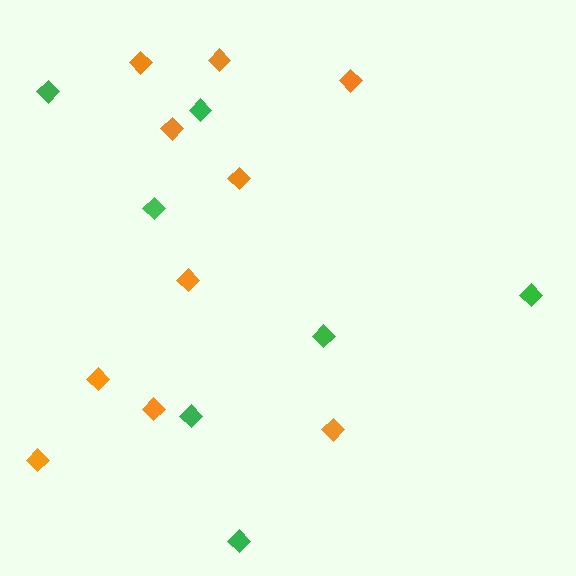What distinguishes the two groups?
There are 2 groups: one group of orange diamonds (10) and one group of green diamonds (7).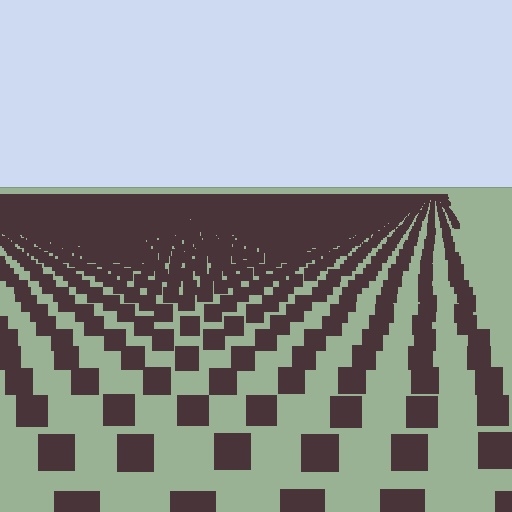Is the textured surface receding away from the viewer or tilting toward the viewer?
The surface is receding away from the viewer. Texture elements get smaller and denser toward the top.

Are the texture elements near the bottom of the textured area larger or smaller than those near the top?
Larger. Near the bottom, elements are closer to the viewer and appear at a bigger on-screen size.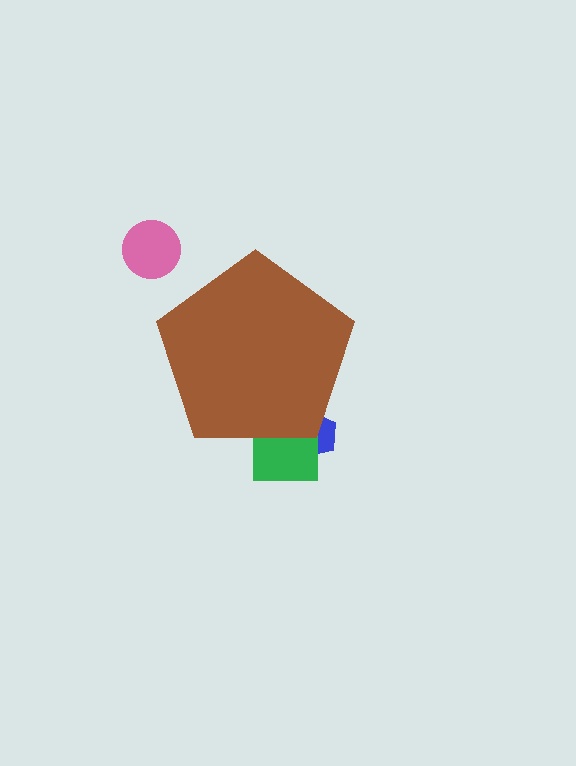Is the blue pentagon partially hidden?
Yes, the blue pentagon is partially hidden behind the brown pentagon.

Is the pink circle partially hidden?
No, the pink circle is fully visible.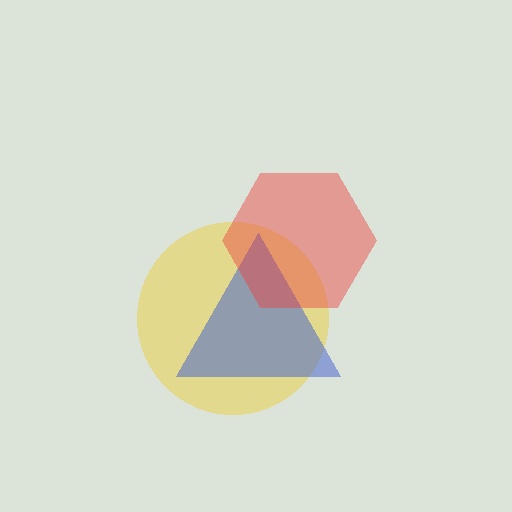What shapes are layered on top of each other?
The layered shapes are: a yellow circle, a blue triangle, a red hexagon.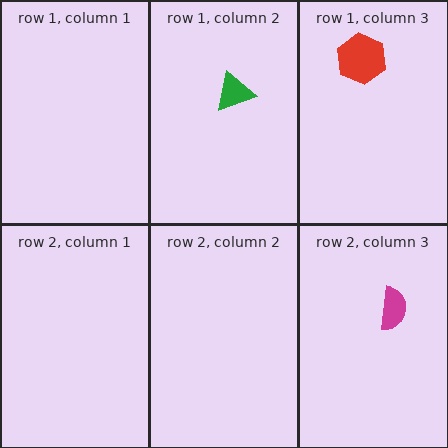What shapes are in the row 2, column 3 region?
The magenta semicircle.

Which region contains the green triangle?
The row 1, column 2 region.